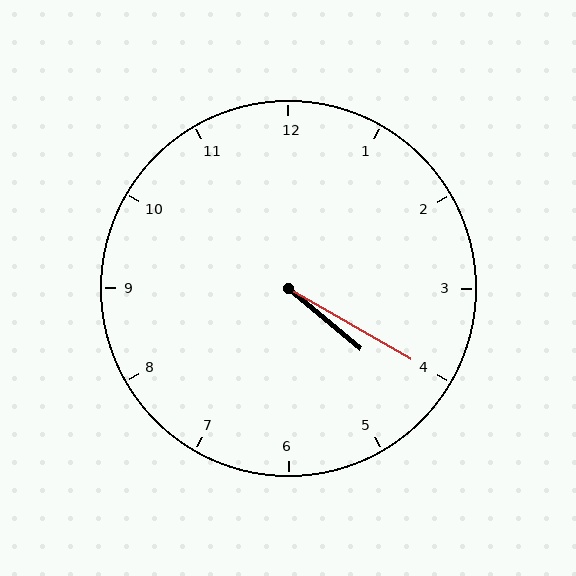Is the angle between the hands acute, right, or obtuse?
It is acute.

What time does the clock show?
4:20.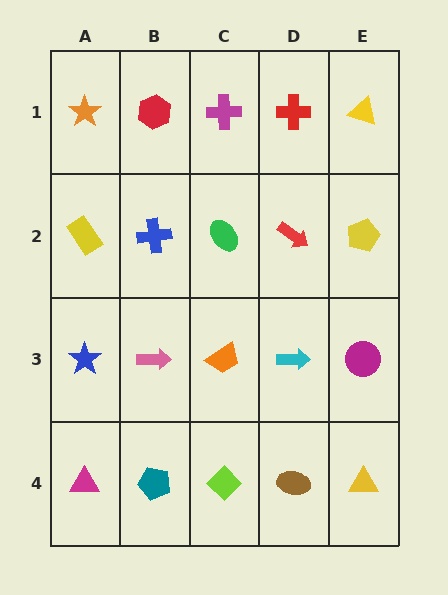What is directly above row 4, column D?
A cyan arrow.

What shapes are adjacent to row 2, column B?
A red hexagon (row 1, column B), a pink arrow (row 3, column B), a yellow rectangle (row 2, column A), a green ellipse (row 2, column C).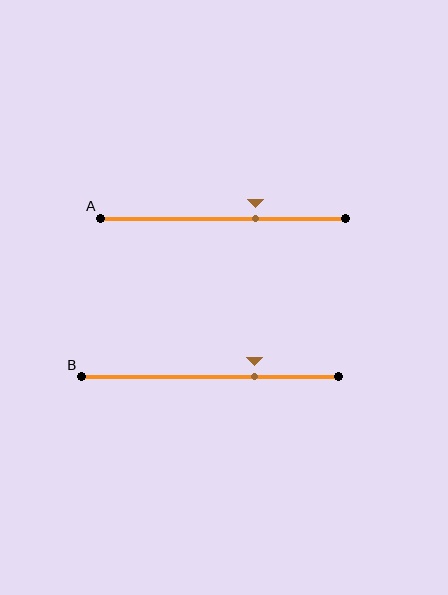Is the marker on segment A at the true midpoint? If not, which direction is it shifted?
No, the marker on segment A is shifted to the right by about 13% of the segment length.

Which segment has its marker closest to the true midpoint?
Segment A has its marker closest to the true midpoint.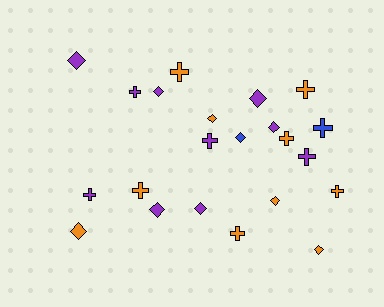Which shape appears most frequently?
Diamond, with 11 objects.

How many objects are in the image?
There are 22 objects.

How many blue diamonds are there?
There is 1 blue diamond.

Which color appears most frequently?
Orange, with 10 objects.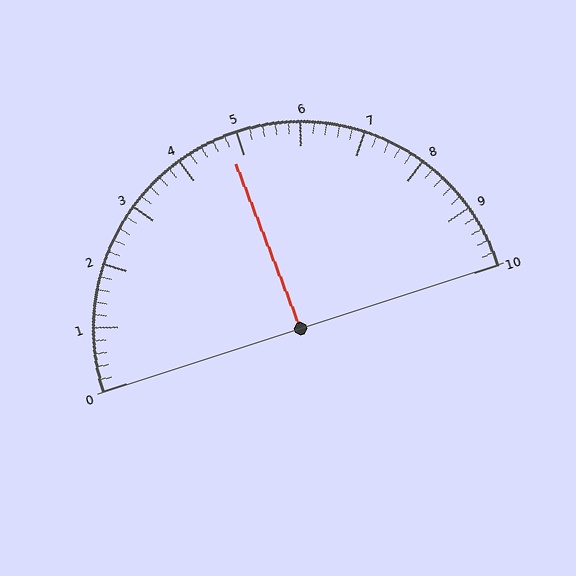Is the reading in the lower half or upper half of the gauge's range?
The reading is in the lower half of the range (0 to 10).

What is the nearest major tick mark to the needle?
The nearest major tick mark is 5.